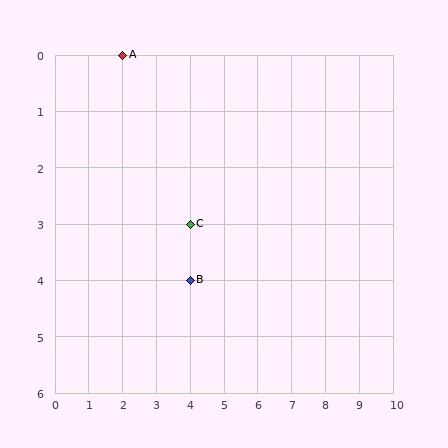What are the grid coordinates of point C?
Point C is at grid coordinates (4, 3).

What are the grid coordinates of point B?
Point B is at grid coordinates (4, 4).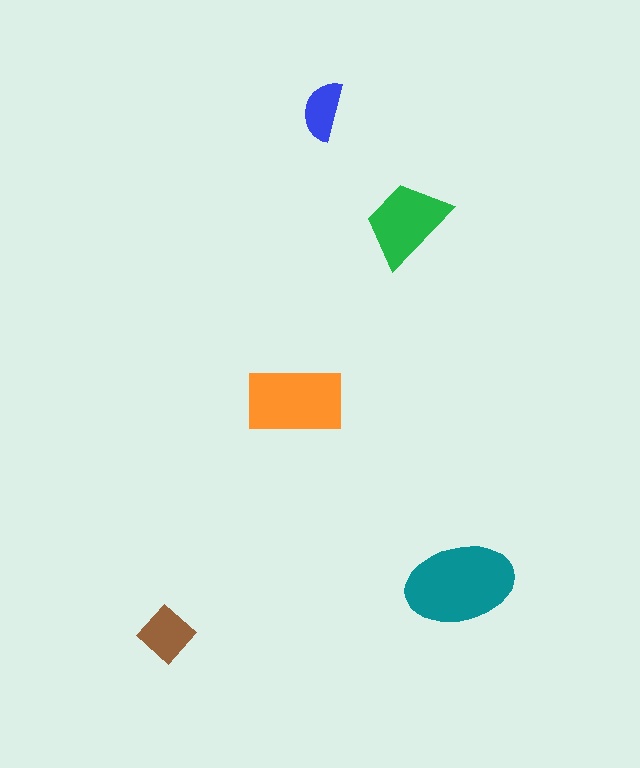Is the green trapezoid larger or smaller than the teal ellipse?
Smaller.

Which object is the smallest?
The blue semicircle.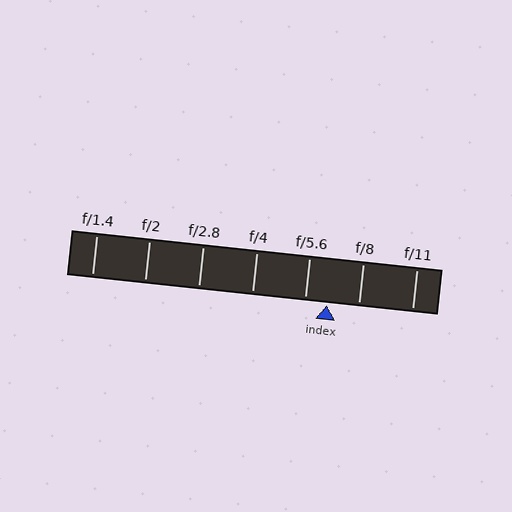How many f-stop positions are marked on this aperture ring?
There are 7 f-stop positions marked.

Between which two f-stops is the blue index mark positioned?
The index mark is between f/5.6 and f/8.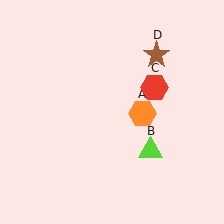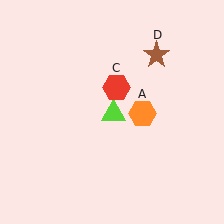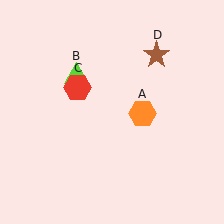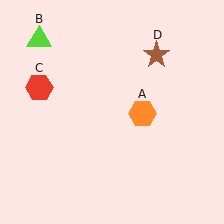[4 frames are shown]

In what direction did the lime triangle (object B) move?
The lime triangle (object B) moved up and to the left.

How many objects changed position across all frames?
2 objects changed position: lime triangle (object B), red hexagon (object C).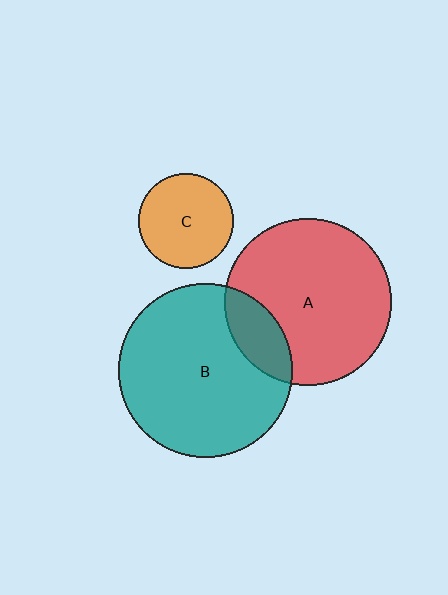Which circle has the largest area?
Circle B (teal).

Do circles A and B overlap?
Yes.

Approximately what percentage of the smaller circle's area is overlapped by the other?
Approximately 15%.